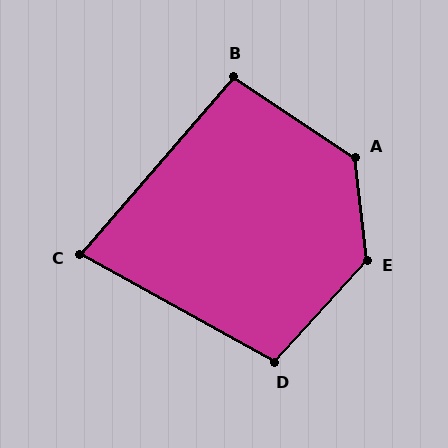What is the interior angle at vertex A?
Approximately 130 degrees (obtuse).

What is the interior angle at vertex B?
Approximately 97 degrees (obtuse).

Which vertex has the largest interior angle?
E, at approximately 132 degrees.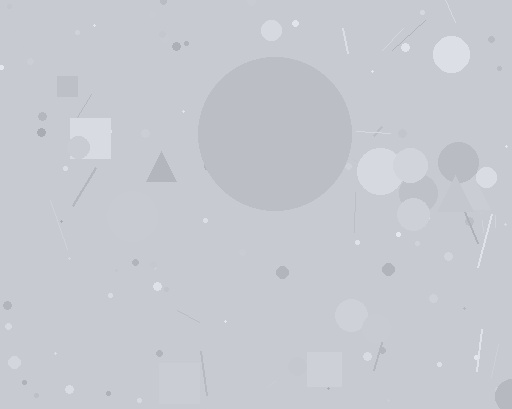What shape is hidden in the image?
A circle is hidden in the image.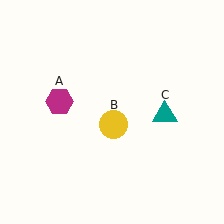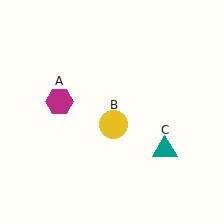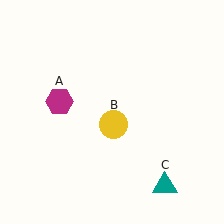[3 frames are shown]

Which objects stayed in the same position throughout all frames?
Magenta hexagon (object A) and yellow circle (object B) remained stationary.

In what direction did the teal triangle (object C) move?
The teal triangle (object C) moved down.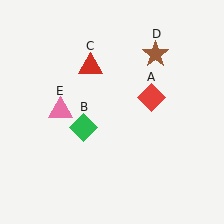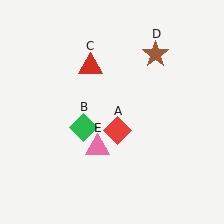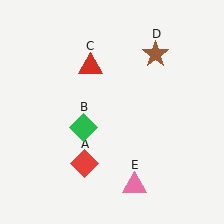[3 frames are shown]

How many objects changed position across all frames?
2 objects changed position: red diamond (object A), pink triangle (object E).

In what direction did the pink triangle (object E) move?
The pink triangle (object E) moved down and to the right.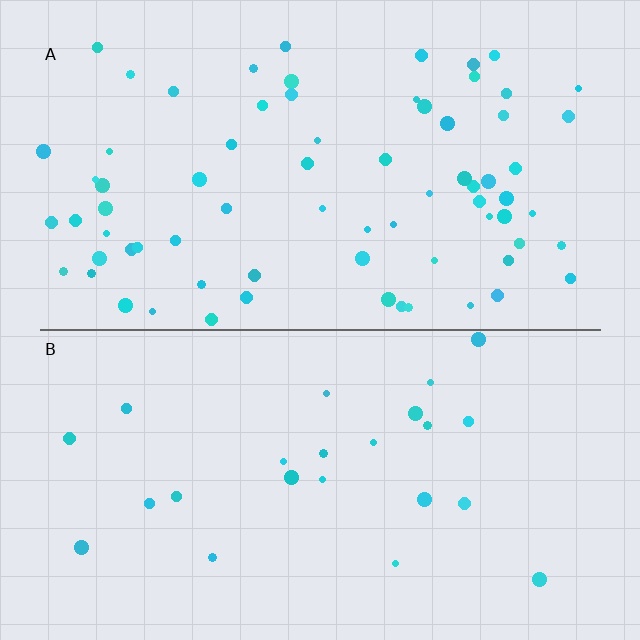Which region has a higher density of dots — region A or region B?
A (the top).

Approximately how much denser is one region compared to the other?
Approximately 3.1× — region A over region B.